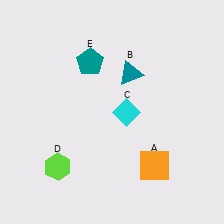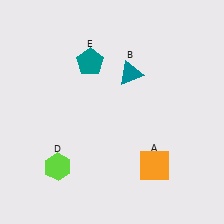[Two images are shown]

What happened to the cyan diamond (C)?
The cyan diamond (C) was removed in Image 2. It was in the bottom-right area of Image 1.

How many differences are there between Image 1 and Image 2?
There is 1 difference between the two images.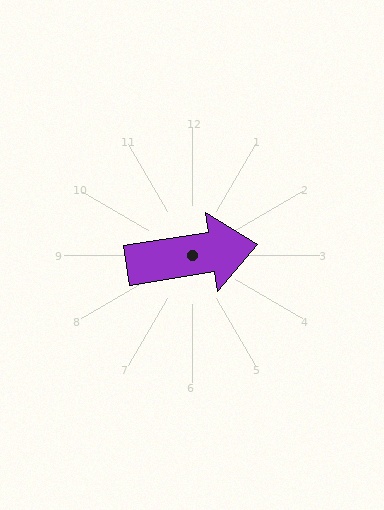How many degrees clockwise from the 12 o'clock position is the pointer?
Approximately 81 degrees.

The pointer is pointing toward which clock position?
Roughly 3 o'clock.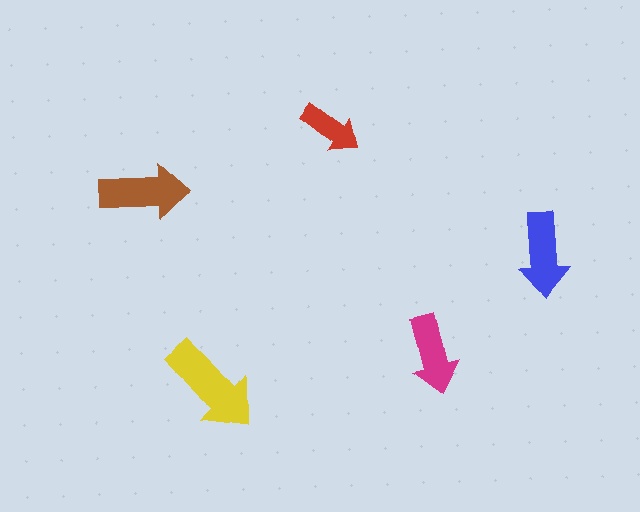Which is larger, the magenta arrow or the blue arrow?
The blue one.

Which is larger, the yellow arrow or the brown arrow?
The yellow one.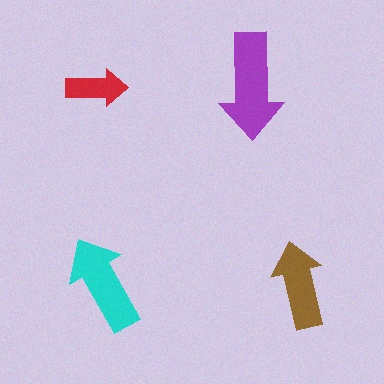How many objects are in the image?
There are 4 objects in the image.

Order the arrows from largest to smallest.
the purple one, the cyan one, the brown one, the red one.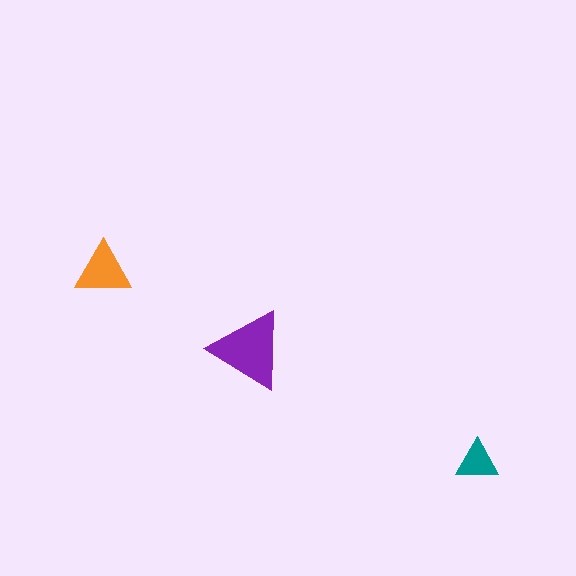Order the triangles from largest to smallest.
the purple one, the orange one, the teal one.